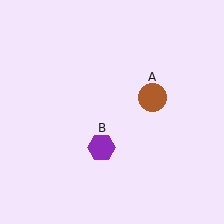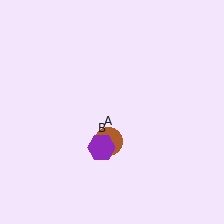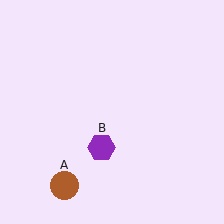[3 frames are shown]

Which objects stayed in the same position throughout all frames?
Purple hexagon (object B) remained stationary.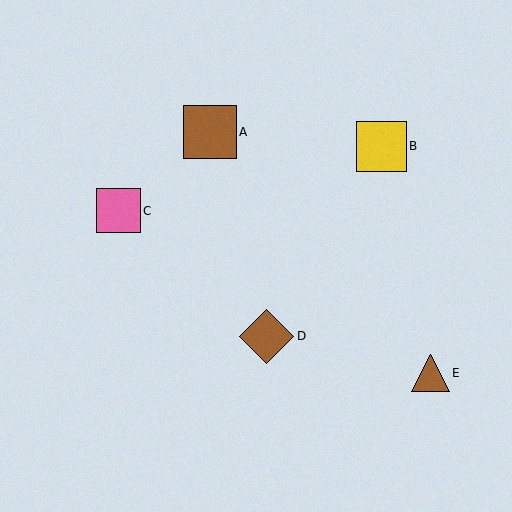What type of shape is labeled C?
Shape C is a pink square.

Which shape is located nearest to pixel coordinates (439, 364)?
The brown triangle (labeled E) at (431, 373) is nearest to that location.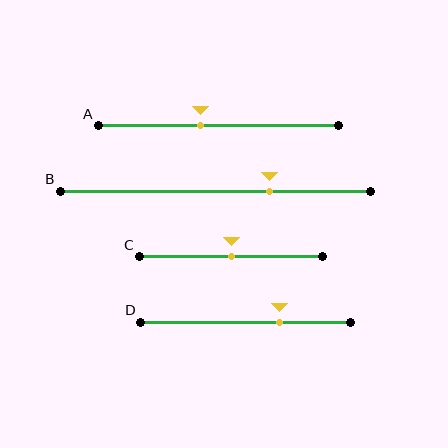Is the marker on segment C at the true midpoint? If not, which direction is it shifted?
Yes, the marker on segment C is at the true midpoint.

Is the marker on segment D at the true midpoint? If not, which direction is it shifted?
No, the marker on segment D is shifted to the right by about 16% of the segment length.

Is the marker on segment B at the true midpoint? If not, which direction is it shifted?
No, the marker on segment B is shifted to the right by about 17% of the segment length.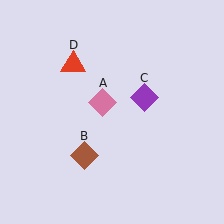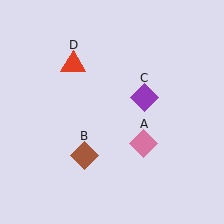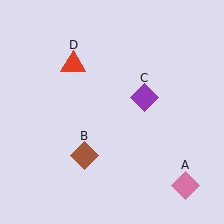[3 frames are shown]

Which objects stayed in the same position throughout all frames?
Brown diamond (object B) and purple diamond (object C) and red triangle (object D) remained stationary.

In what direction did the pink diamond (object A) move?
The pink diamond (object A) moved down and to the right.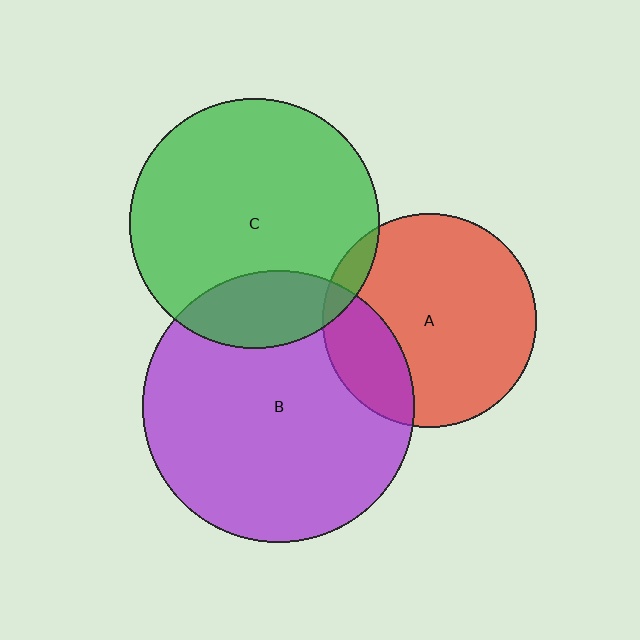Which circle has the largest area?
Circle B (purple).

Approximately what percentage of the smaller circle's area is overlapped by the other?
Approximately 5%.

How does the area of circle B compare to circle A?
Approximately 1.6 times.